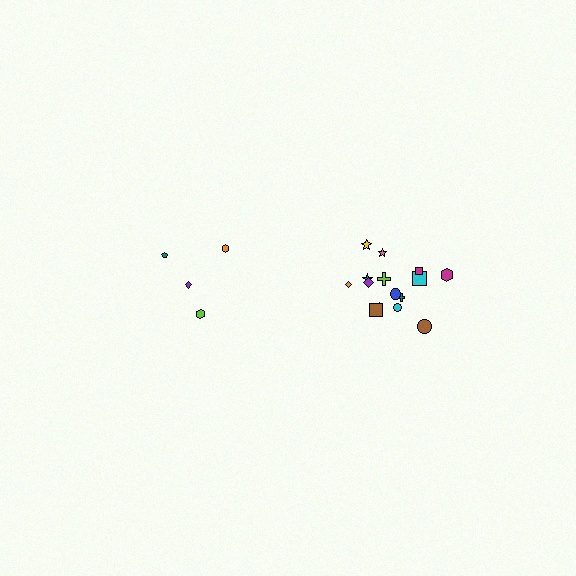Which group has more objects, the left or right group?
The right group.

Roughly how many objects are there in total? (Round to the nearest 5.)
Roughly 20 objects in total.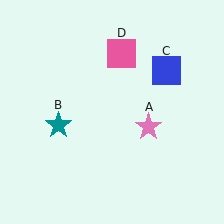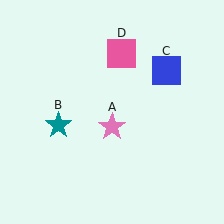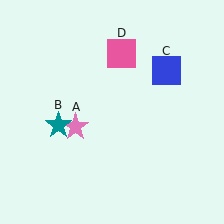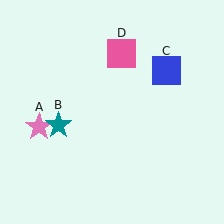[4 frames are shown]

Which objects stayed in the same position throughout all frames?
Teal star (object B) and blue square (object C) and pink square (object D) remained stationary.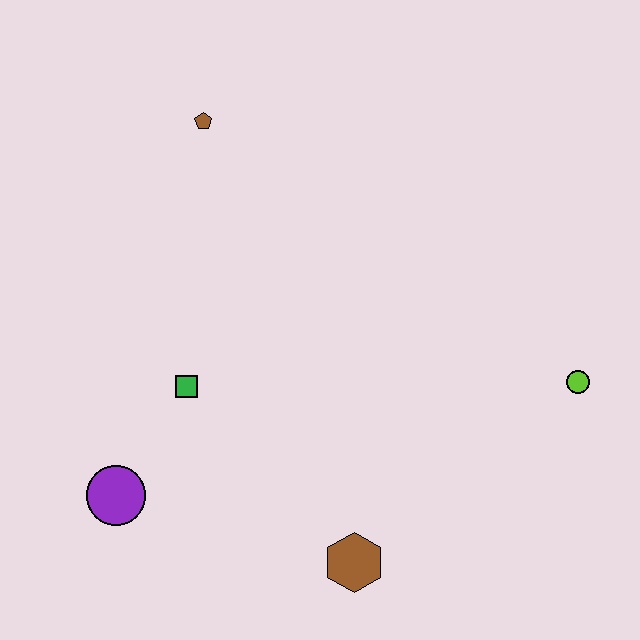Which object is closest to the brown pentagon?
The green square is closest to the brown pentagon.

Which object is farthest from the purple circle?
The lime circle is farthest from the purple circle.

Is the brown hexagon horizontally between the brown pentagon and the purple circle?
No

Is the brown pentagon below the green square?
No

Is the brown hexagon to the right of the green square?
Yes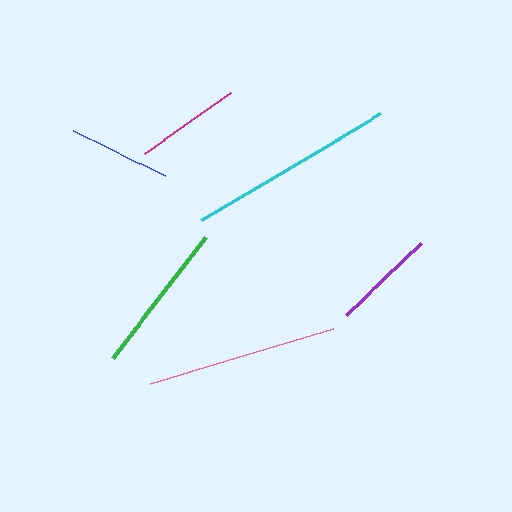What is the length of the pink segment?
The pink segment is approximately 192 pixels long.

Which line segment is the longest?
The cyan line is the longest at approximately 209 pixels.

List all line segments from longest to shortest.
From longest to shortest: cyan, pink, green, magenta, purple, blue.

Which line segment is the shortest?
The blue line is the shortest at approximately 102 pixels.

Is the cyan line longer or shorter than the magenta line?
The cyan line is longer than the magenta line.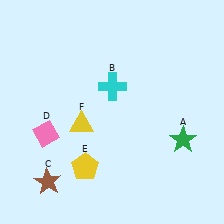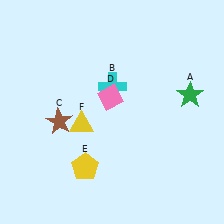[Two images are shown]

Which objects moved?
The objects that moved are: the green star (A), the brown star (C), the pink diamond (D).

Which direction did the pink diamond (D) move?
The pink diamond (D) moved right.